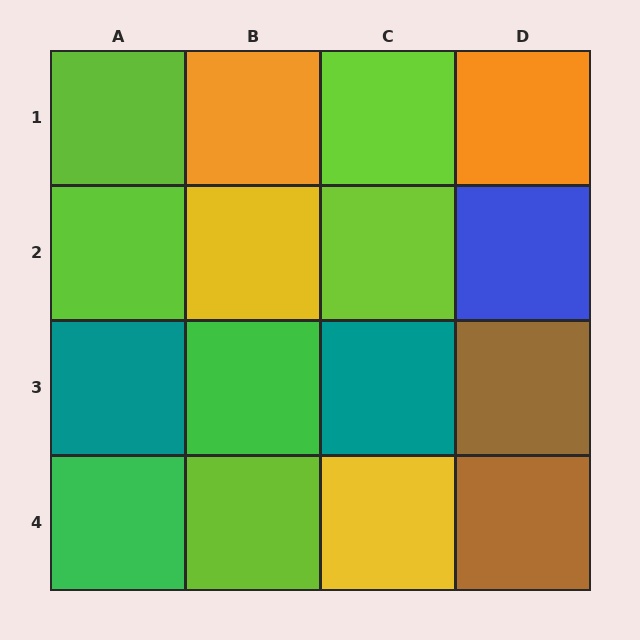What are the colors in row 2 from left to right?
Lime, yellow, lime, blue.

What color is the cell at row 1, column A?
Lime.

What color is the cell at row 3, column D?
Brown.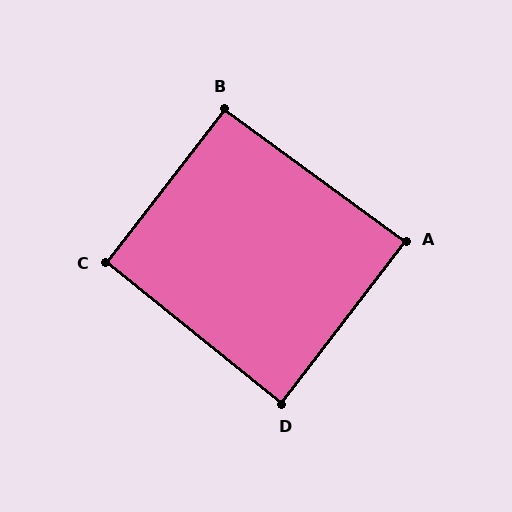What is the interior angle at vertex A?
Approximately 89 degrees (approximately right).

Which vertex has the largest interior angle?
B, at approximately 91 degrees.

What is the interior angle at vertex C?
Approximately 91 degrees (approximately right).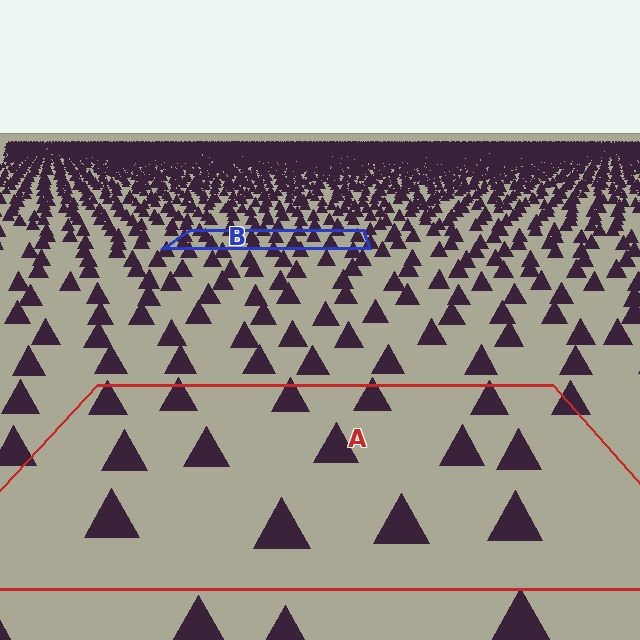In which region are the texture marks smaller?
The texture marks are smaller in region B, because it is farther away.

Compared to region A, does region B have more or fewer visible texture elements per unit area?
Region B has more texture elements per unit area — they are packed more densely because it is farther away.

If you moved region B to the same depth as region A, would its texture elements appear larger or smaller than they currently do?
They would appear larger. At a closer depth, the same texture elements are projected at a bigger on-screen size.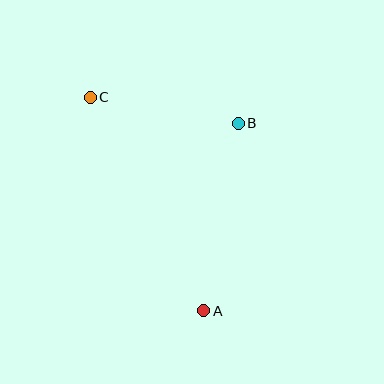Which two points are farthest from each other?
Points A and C are farthest from each other.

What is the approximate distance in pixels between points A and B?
The distance between A and B is approximately 191 pixels.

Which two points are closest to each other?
Points B and C are closest to each other.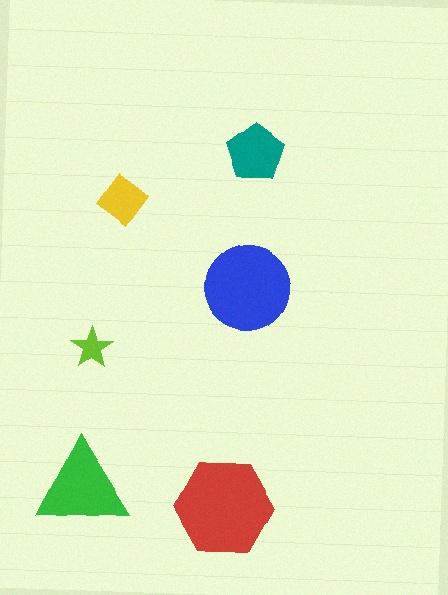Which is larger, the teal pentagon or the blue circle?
The blue circle.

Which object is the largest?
The red hexagon.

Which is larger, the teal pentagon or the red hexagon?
The red hexagon.